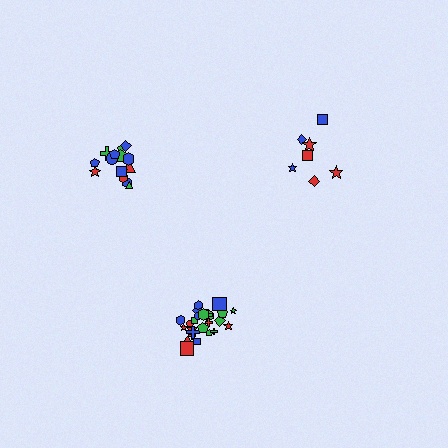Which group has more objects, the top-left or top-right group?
The top-left group.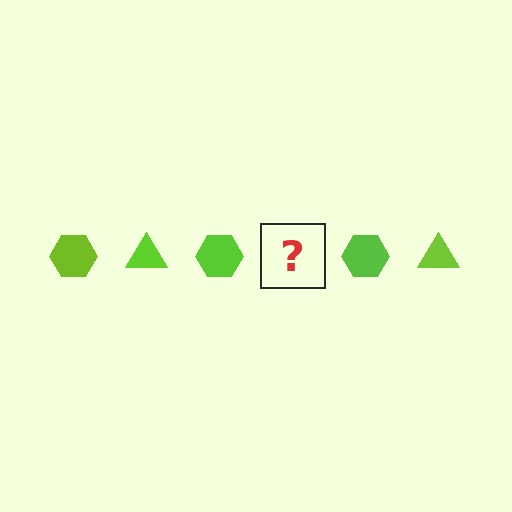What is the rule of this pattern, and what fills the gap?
The rule is that the pattern cycles through hexagon, triangle shapes in lime. The gap should be filled with a lime triangle.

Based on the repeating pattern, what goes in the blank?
The blank should be a lime triangle.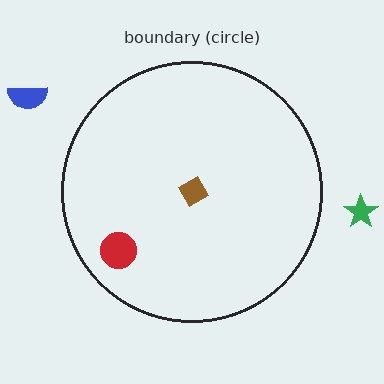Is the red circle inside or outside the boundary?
Inside.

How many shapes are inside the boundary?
2 inside, 2 outside.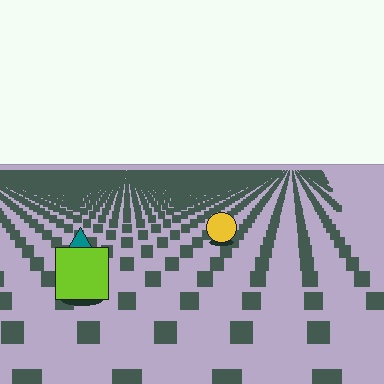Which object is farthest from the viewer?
The yellow circle is farthest from the viewer. It appears smaller and the ground texture around it is denser.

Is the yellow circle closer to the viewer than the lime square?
No. The lime square is closer — you can tell from the texture gradient: the ground texture is coarser near it.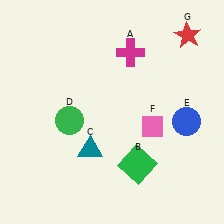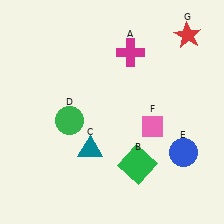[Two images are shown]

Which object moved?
The blue circle (E) moved down.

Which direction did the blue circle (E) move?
The blue circle (E) moved down.